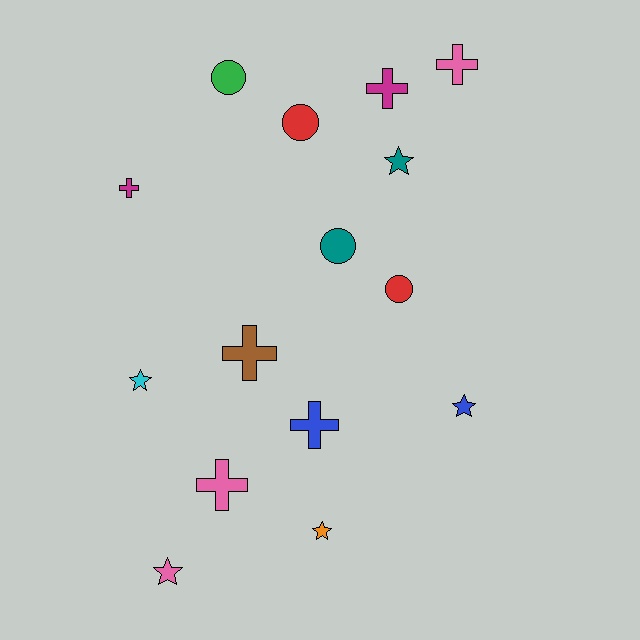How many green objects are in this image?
There is 1 green object.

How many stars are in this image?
There are 5 stars.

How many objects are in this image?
There are 15 objects.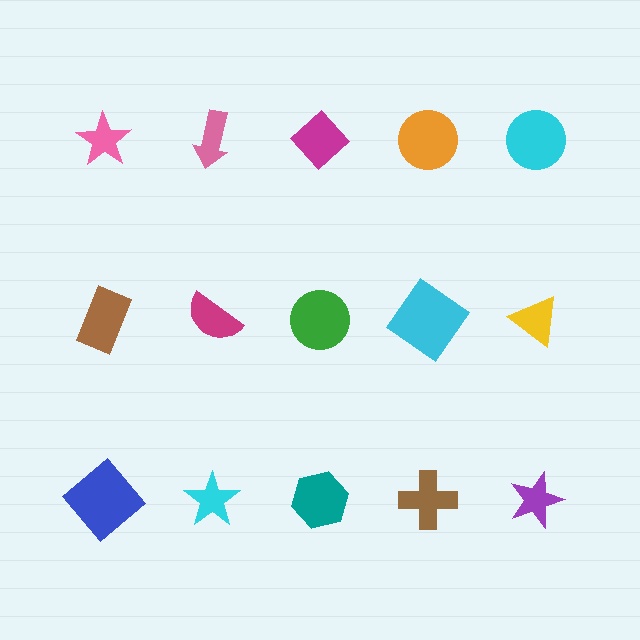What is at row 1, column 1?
A pink star.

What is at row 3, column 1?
A blue diamond.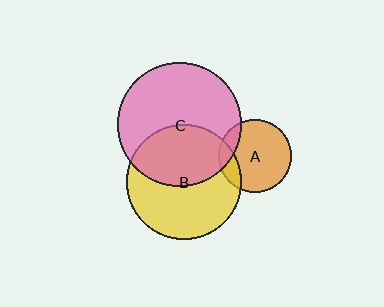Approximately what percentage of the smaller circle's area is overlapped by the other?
Approximately 45%.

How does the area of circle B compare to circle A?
Approximately 2.4 times.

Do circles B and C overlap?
Yes.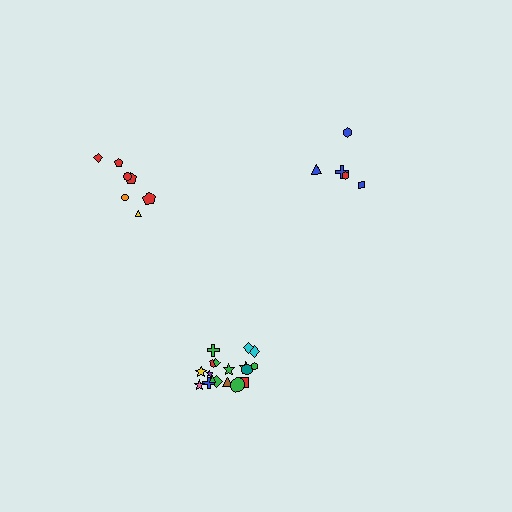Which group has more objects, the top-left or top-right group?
The top-left group.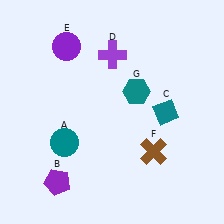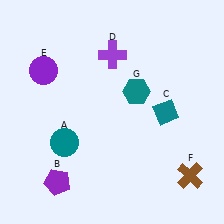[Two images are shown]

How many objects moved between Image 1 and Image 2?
2 objects moved between the two images.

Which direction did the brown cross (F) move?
The brown cross (F) moved right.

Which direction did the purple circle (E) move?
The purple circle (E) moved down.